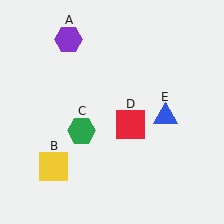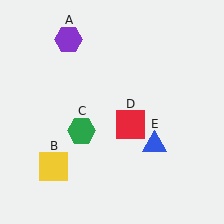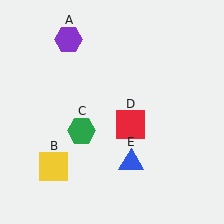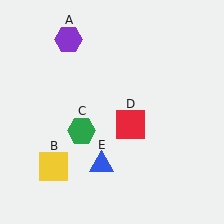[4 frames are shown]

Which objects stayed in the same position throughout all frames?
Purple hexagon (object A) and yellow square (object B) and green hexagon (object C) and red square (object D) remained stationary.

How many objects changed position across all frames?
1 object changed position: blue triangle (object E).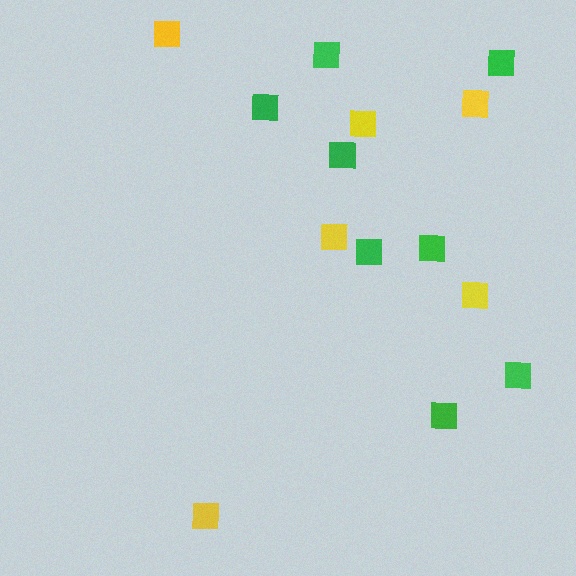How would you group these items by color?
There are 2 groups: one group of yellow squares (6) and one group of green squares (8).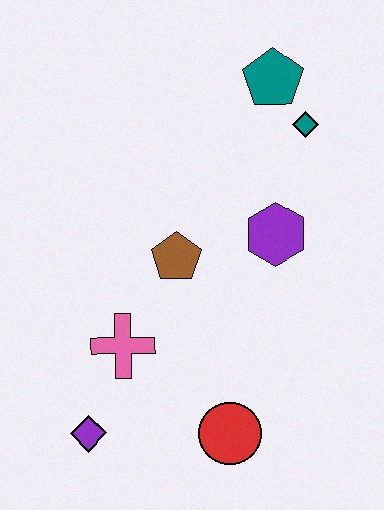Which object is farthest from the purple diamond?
The teal pentagon is farthest from the purple diamond.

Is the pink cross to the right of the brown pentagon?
No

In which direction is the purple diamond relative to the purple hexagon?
The purple diamond is below the purple hexagon.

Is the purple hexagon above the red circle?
Yes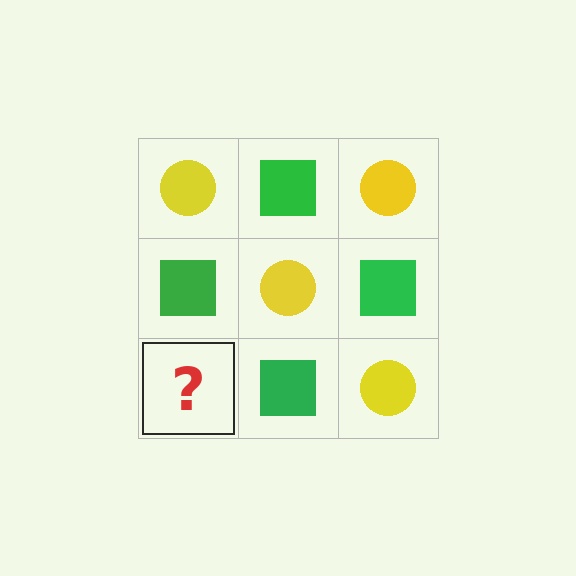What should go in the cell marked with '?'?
The missing cell should contain a yellow circle.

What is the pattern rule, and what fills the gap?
The rule is that it alternates yellow circle and green square in a checkerboard pattern. The gap should be filled with a yellow circle.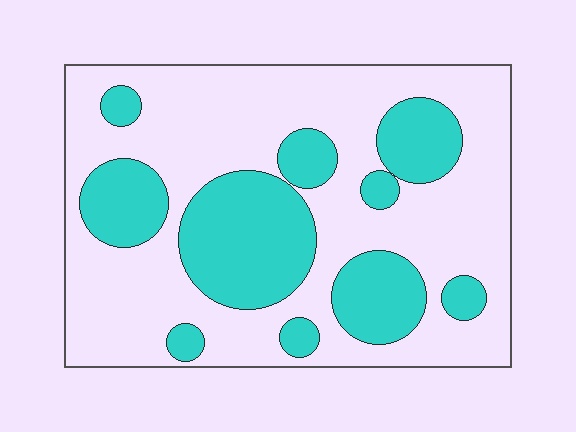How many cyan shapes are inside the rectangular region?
10.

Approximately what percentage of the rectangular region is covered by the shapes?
Approximately 35%.